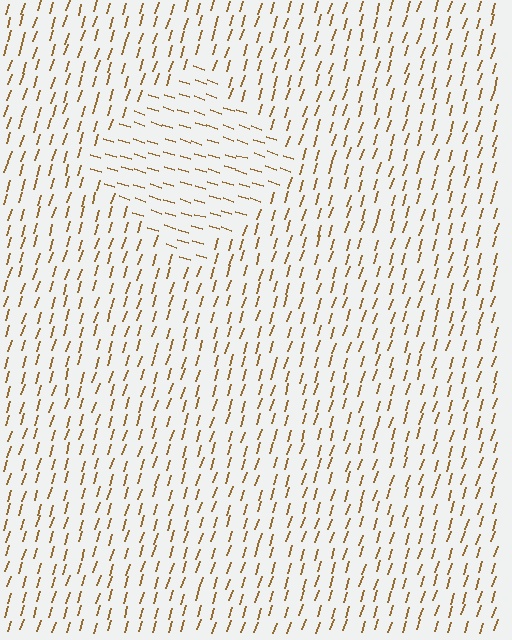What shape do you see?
I see a diamond.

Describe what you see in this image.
The image is filled with small brown line segments. A diamond region in the image has lines oriented differently from the surrounding lines, creating a visible texture boundary.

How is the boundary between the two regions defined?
The boundary is defined purely by a change in line orientation (approximately 90 degrees difference). All lines are the same color and thickness.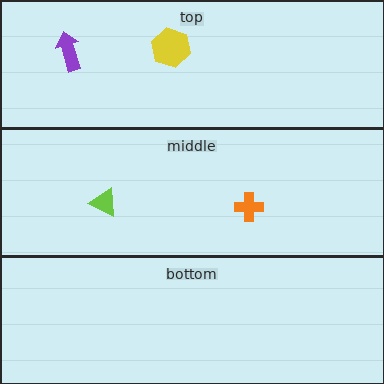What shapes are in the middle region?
The orange cross, the lime triangle.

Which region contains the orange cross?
The middle region.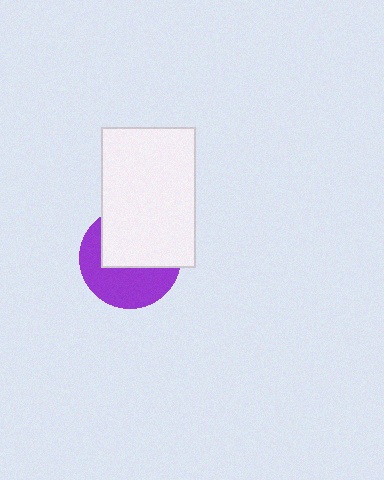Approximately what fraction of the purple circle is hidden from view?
Roughly 51% of the purple circle is hidden behind the white rectangle.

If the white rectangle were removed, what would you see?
You would see the complete purple circle.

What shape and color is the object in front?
The object in front is a white rectangle.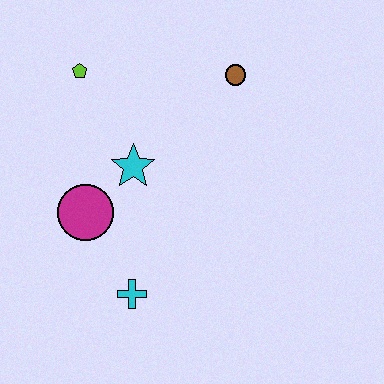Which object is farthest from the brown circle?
The cyan cross is farthest from the brown circle.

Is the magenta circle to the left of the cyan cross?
Yes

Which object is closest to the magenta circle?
The cyan star is closest to the magenta circle.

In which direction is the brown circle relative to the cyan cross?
The brown circle is above the cyan cross.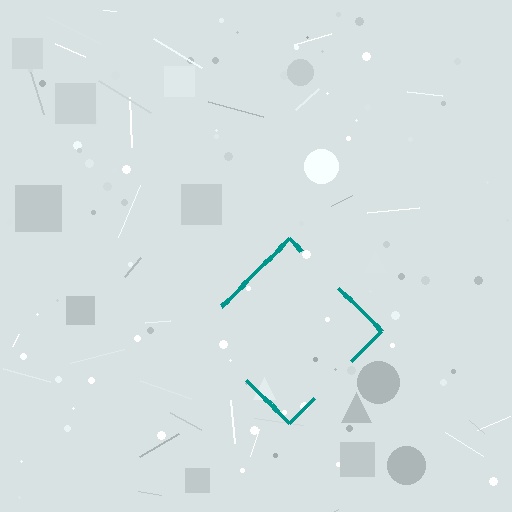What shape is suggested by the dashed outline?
The dashed outline suggests a diamond.